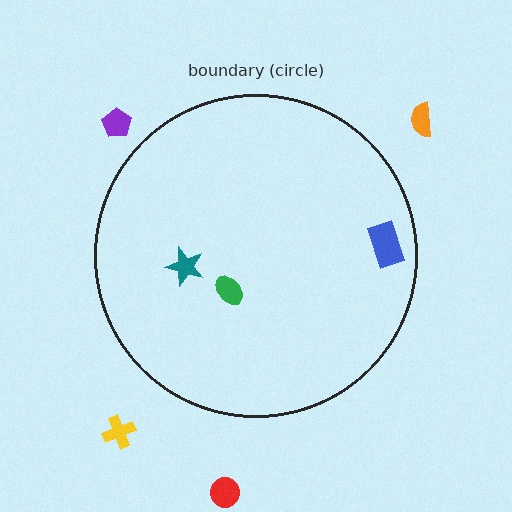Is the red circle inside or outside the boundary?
Outside.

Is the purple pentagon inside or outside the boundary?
Outside.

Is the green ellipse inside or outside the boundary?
Inside.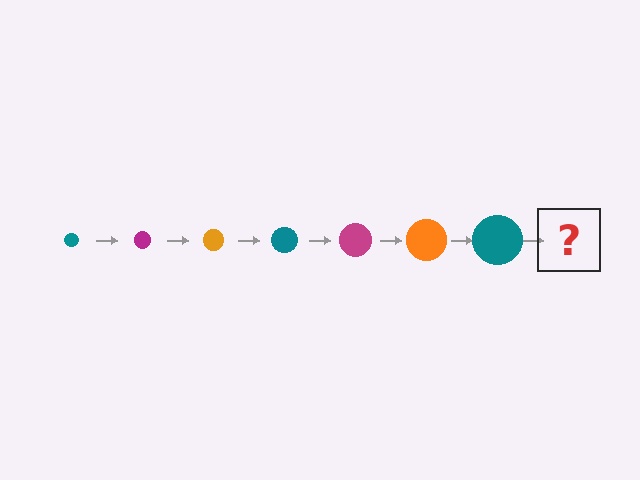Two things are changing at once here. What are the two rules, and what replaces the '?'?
The two rules are that the circle grows larger each step and the color cycles through teal, magenta, and orange. The '?' should be a magenta circle, larger than the previous one.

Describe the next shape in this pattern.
It should be a magenta circle, larger than the previous one.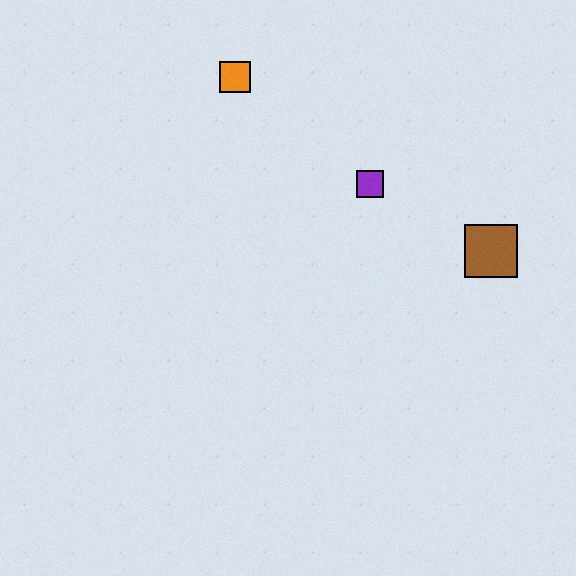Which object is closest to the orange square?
The purple square is closest to the orange square.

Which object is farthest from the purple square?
The orange square is farthest from the purple square.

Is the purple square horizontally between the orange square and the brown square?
Yes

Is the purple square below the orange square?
Yes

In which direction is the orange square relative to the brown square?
The orange square is to the left of the brown square.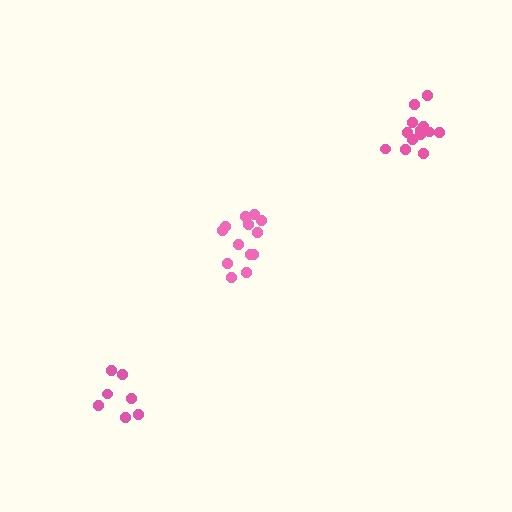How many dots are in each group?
Group 1: 7 dots, Group 2: 13 dots, Group 3: 13 dots (33 total).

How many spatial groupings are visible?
There are 3 spatial groupings.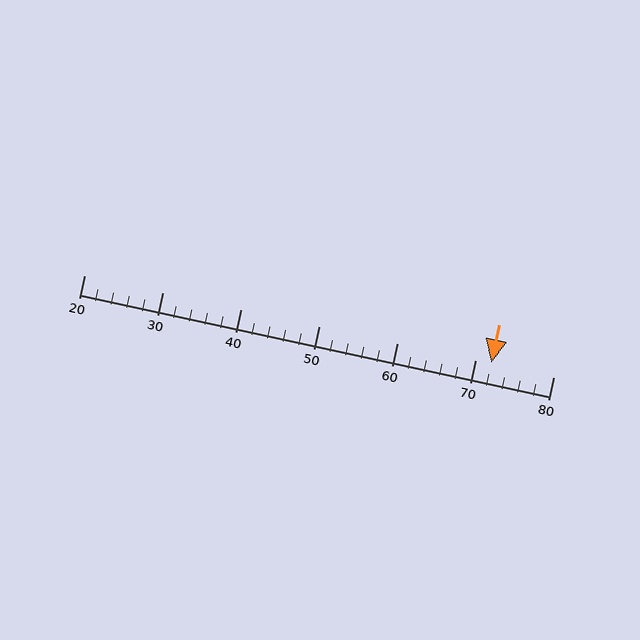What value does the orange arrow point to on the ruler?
The orange arrow points to approximately 72.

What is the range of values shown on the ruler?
The ruler shows values from 20 to 80.